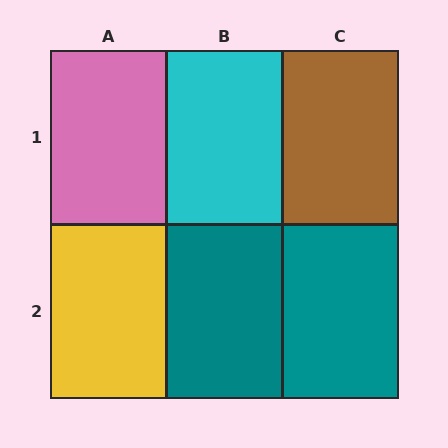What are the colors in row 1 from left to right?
Pink, cyan, brown.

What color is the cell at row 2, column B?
Teal.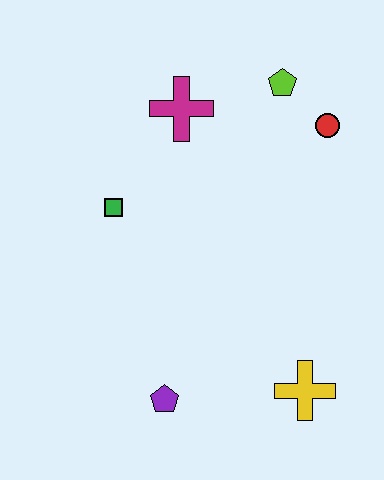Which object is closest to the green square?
The magenta cross is closest to the green square.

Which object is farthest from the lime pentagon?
The purple pentagon is farthest from the lime pentagon.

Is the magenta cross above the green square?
Yes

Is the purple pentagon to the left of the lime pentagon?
Yes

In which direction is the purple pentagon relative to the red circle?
The purple pentagon is below the red circle.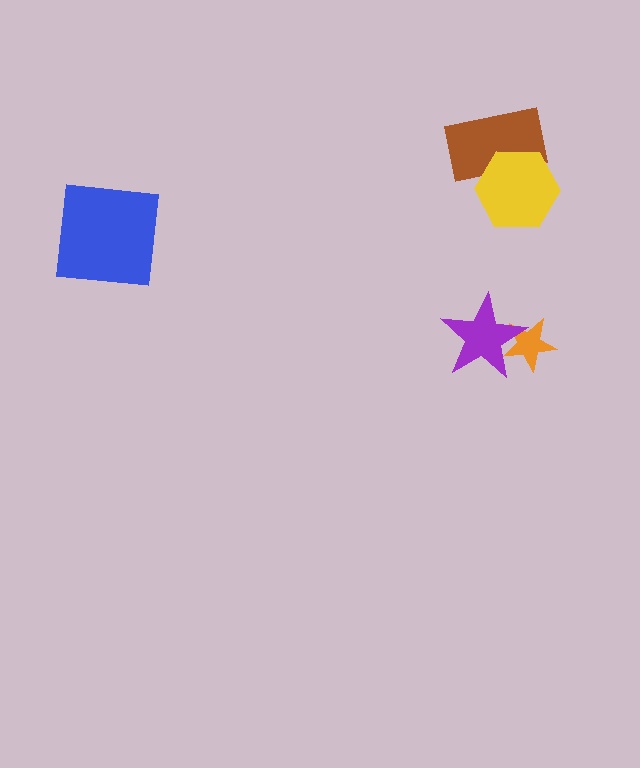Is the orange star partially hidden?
Yes, it is partially covered by another shape.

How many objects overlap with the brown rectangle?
1 object overlaps with the brown rectangle.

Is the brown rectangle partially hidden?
Yes, it is partially covered by another shape.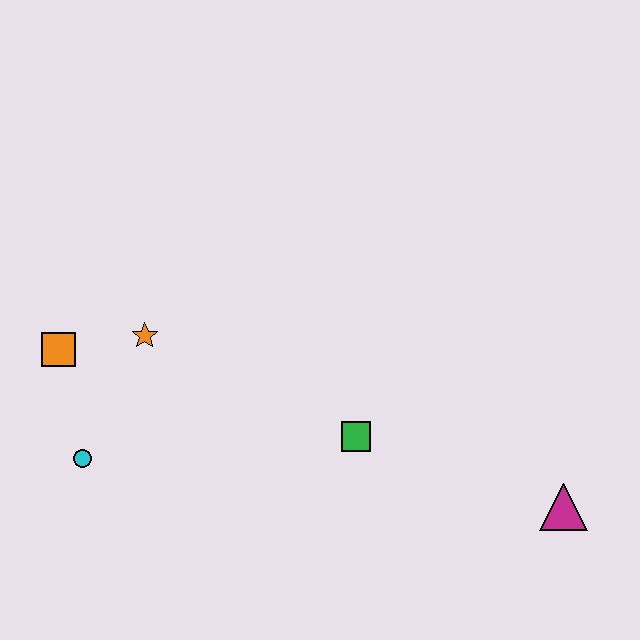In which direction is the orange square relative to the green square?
The orange square is to the left of the green square.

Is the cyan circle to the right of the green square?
No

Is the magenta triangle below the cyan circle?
Yes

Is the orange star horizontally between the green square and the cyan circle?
Yes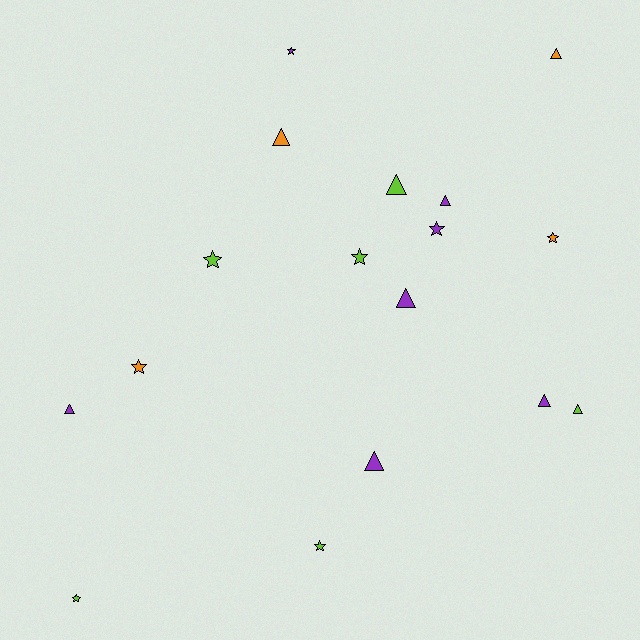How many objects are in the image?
There are 17 objects.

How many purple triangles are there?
There are 5 purple triangles.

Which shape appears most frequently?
Triangle, with 9 objects.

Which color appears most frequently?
Purple, with 7 objects.